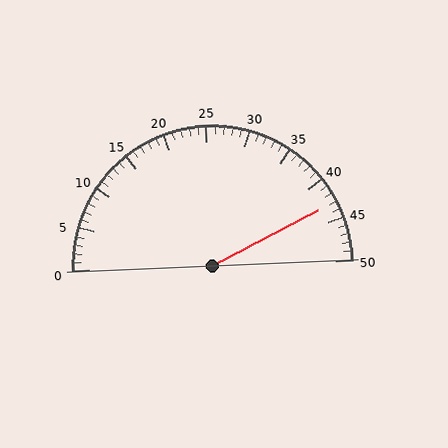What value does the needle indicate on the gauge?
The needle indicates approximately 43.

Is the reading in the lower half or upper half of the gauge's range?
The reading is in the upper half of the range (0 to 50).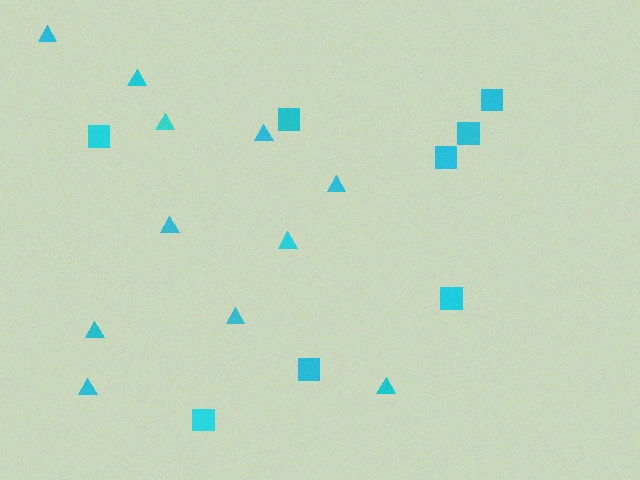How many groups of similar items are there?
There are 2 groups: one group of triangles (11) and one group of squares (8).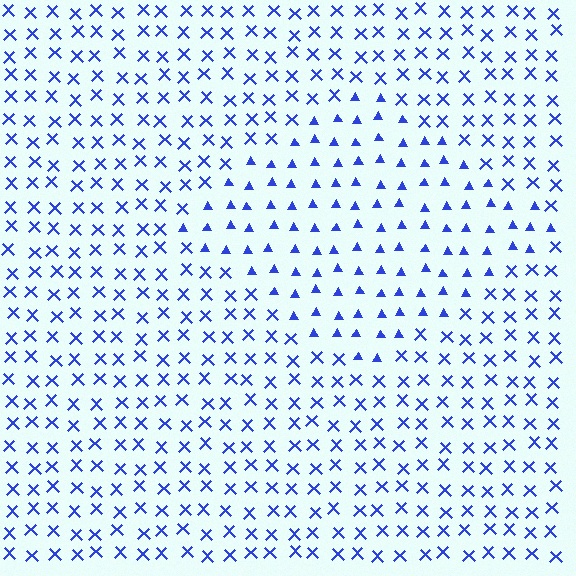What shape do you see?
I see a diamond.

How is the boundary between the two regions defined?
The boundary is defined by a change in element shape: triangles inside vs. X marks outside. All elements share the same color and spacing.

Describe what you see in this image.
The image is filled with small blue elements arranged in a uniform grid. A diamond-shaped region contains triangles, while the surrounding area contains X marks. The boundary is defined purely by the change in element shape.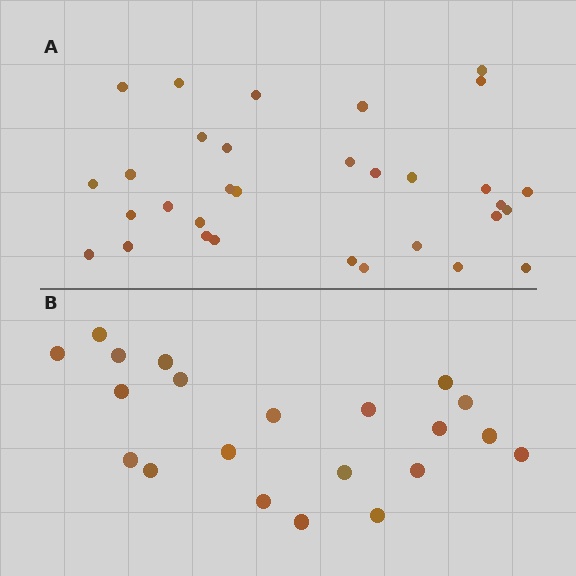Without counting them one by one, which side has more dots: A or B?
Region A (the top region) has more dots.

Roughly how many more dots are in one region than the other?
Region A has roughly 12 or so more dots than region B.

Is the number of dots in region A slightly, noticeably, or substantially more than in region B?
Region A has substantially more. The ratio is roughly 1.5 to 1.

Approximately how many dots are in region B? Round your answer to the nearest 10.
About 20 dots. (The exact count is 21, which rounds to 20.)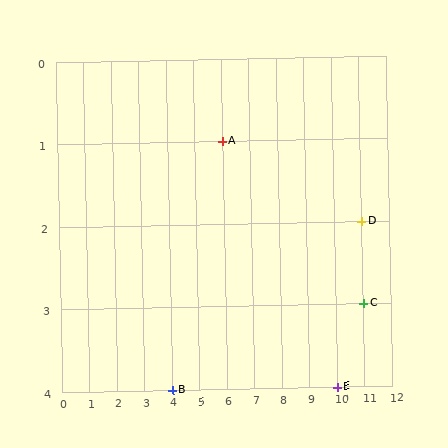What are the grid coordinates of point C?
Point C is at grid coordinates (11, 3).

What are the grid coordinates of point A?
Point A is at grid coordinates (6, 1).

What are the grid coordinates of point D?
Point D is at grid coordinates (11, 2).